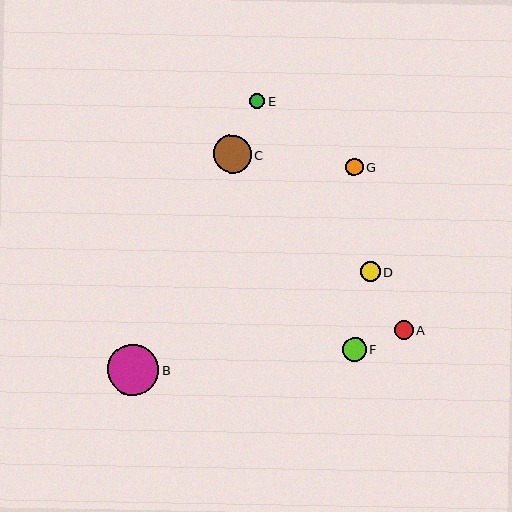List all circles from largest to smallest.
From largest to smallest: B, C, F, D, A, G, E.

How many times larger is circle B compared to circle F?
Circle B is approximately 2.1 times the size of circle F.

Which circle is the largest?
Circle B is the largest with a size of approximately 51 pixels.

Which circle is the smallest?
Circle E is the smallest with a size of approximately 15 pixels.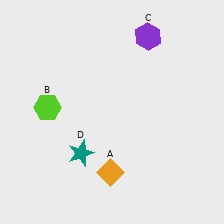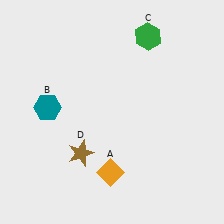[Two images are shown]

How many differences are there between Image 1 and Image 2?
There are 3 differences between the two images.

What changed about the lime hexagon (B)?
In Image 1, B is lime. In Image 2, it changed to teal.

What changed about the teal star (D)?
In Image 1, D is teal. In Image 2, it changed to brown.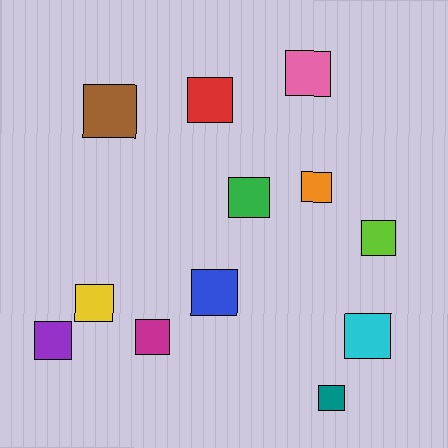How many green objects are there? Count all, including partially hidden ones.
There is 1 green object.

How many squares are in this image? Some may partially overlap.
There are 12 squares.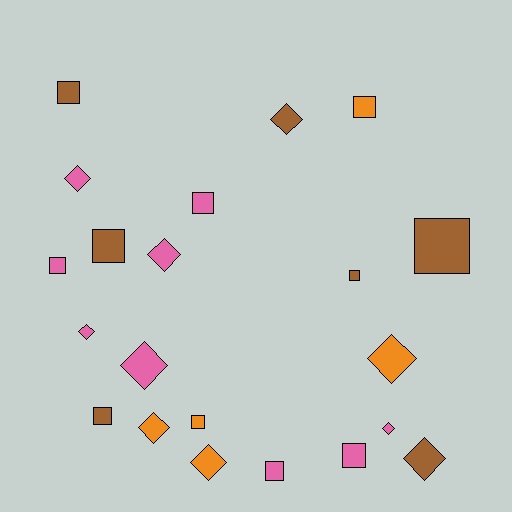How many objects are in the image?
There are 21 objects.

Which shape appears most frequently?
Square, with 11 objects.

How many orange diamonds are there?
There are 3 orange diamonds.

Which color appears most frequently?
Pink, with 9 objects.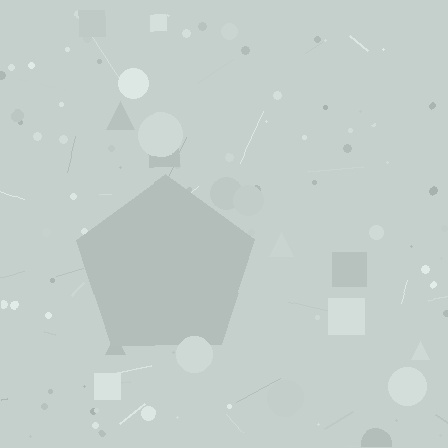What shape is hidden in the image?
A pentagon is hidden in the image.